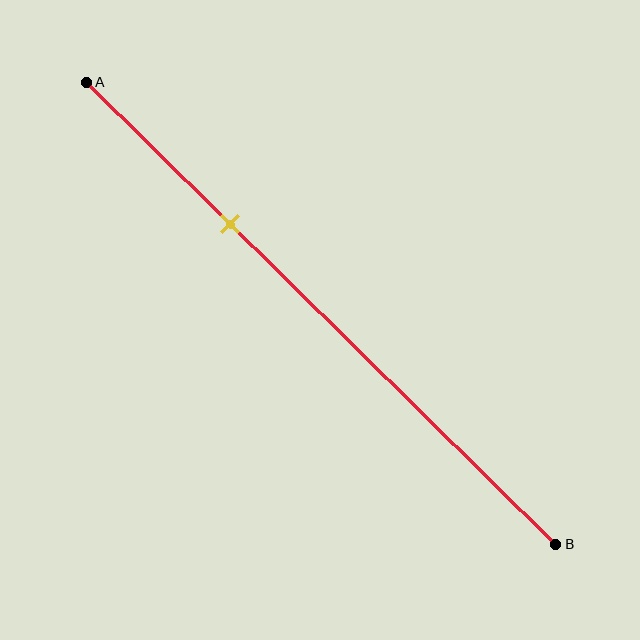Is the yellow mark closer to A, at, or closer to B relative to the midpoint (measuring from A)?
The yellow mark is closer to point A than the midpoint of segment AB.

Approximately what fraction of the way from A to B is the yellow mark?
The yellow mark is approximately 30% of the way from A to B.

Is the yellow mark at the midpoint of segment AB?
No, the mark is at about 30% from A, not at the 50% midpoint.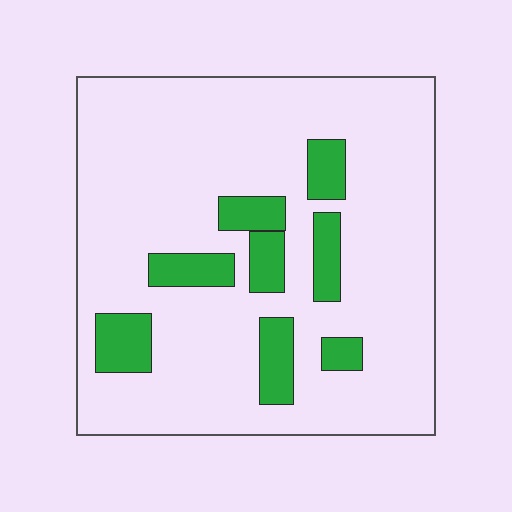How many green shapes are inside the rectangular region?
8.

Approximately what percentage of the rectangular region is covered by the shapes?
Approximately 15%.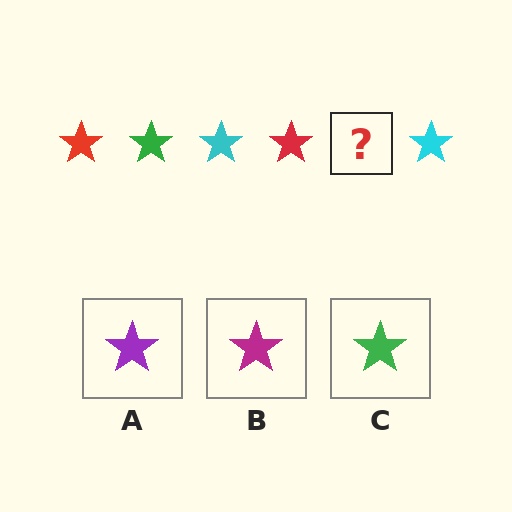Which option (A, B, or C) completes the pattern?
C.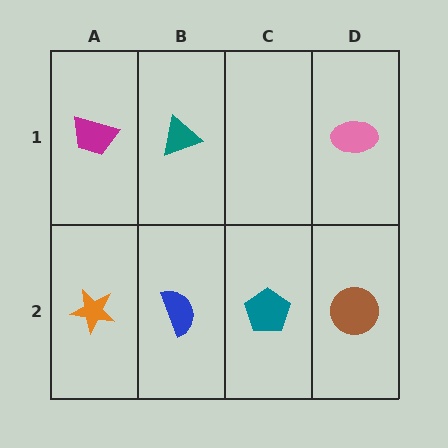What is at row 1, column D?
A pink ellipse.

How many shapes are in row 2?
4 shapes.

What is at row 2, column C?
A teal pentagon.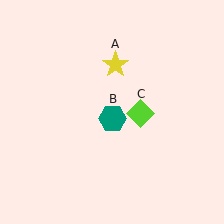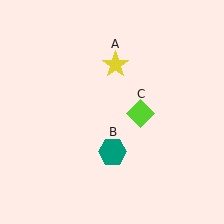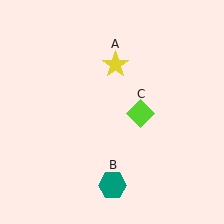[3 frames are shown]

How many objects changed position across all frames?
1 object changed position: teal hexagon (object B).